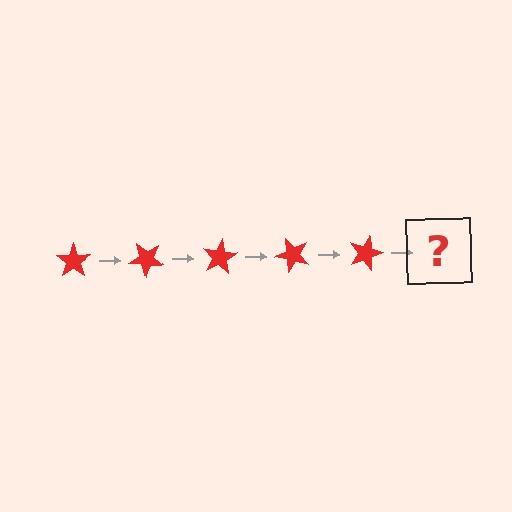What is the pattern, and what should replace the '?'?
The pattern is that the star rotates 40 degrees each step. The '?' should be a red star rotated 200 degrees.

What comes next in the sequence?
The next element should be a red star rotated 200 degrees.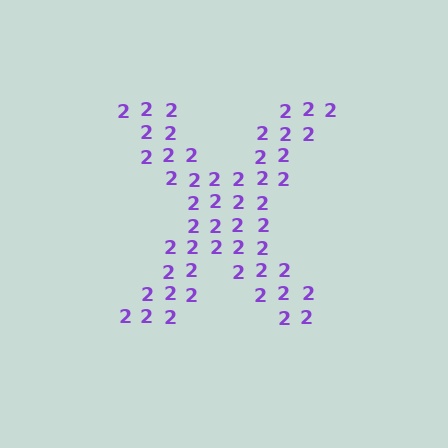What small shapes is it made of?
It is made of small digit 2's.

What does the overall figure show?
The overall figure shows the letter X.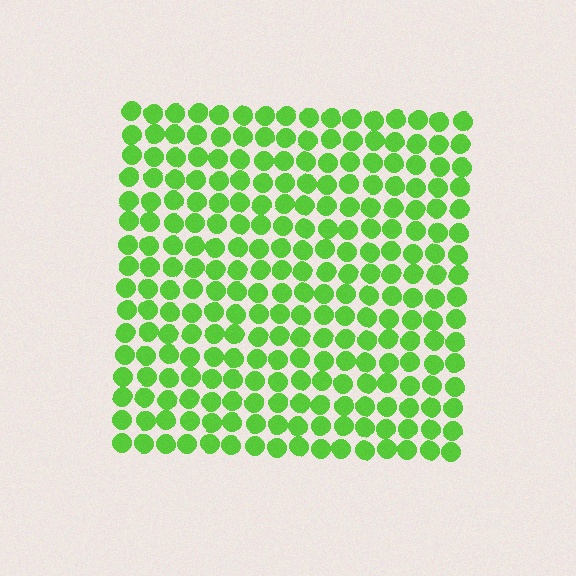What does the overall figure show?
The overall figure shows a square.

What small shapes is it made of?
It is made of small circles.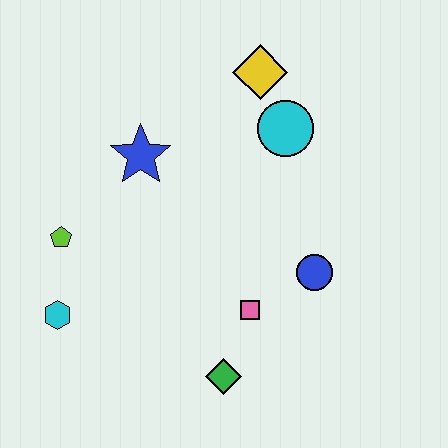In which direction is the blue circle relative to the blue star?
The blue circle is to the right of the blue star.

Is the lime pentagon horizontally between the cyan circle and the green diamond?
No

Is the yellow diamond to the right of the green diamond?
Yes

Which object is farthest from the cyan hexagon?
The yellow diamond is farthest from the cyan hexagon.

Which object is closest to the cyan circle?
The yellow diamond is closest to the cyan circle.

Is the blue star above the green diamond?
Yes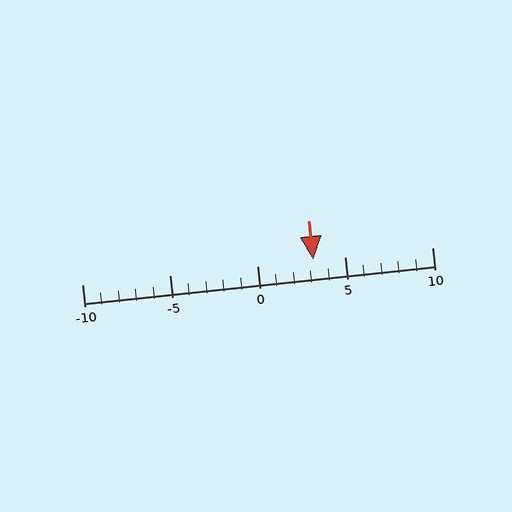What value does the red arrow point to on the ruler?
The red arrow points to approximately 3.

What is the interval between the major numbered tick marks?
The major tick marks are spaced 5 units apart.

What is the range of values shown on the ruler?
The ruler shows values from -10 to 10.